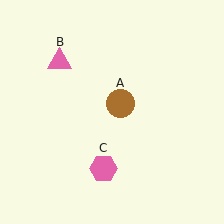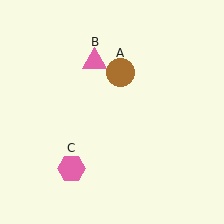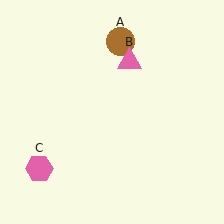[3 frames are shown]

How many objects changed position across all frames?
3 objects changed position: brown circle (object A), pink triangle (object B), pink hexagon (object C).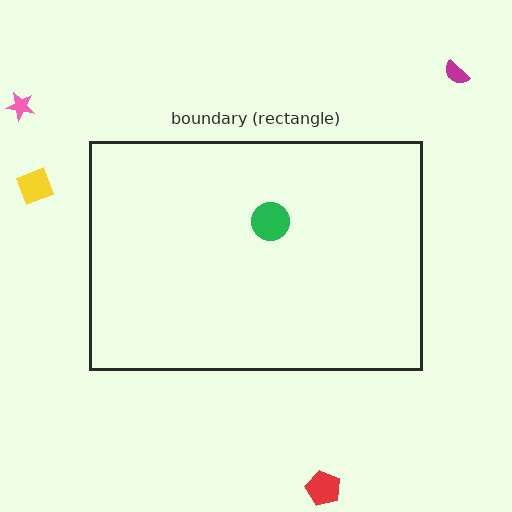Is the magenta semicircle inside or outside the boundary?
Outside.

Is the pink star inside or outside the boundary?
Outside.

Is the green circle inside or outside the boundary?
Inside.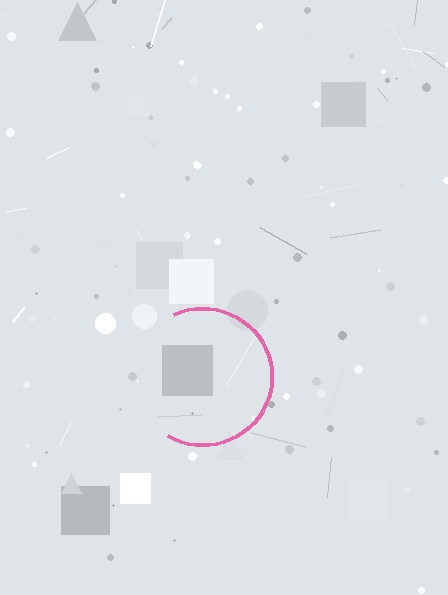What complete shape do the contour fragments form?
The contour fragments form a circle.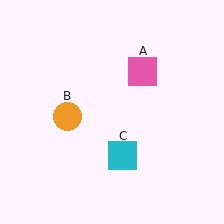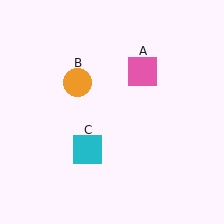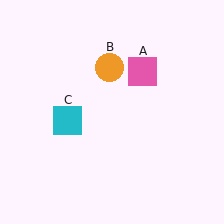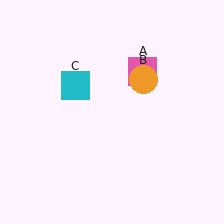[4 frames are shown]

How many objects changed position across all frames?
2 objects changed position: orange circle (object B), cyan square (object C).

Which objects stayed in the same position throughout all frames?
Pink square (object A) remained stationary.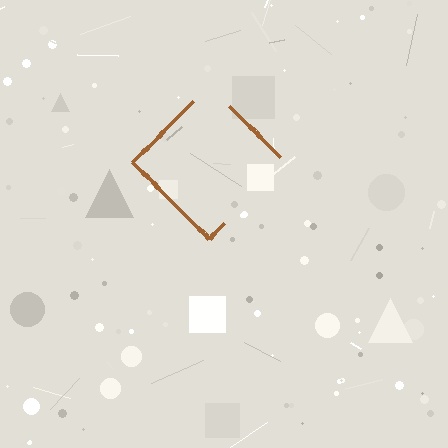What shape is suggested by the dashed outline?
The dashed outline suggests a diamond.